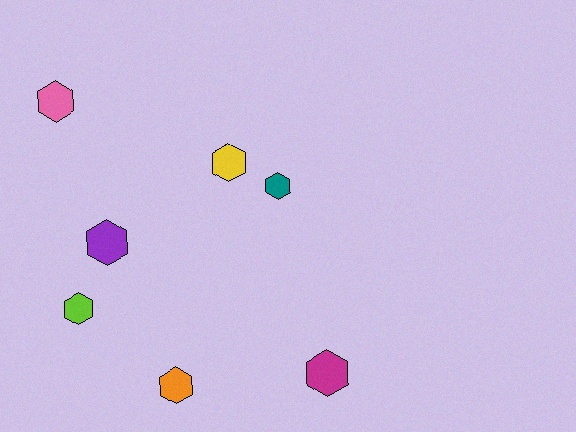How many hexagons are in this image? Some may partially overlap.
There are 7 hexagons.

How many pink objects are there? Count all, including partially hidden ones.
There is 1 pink object.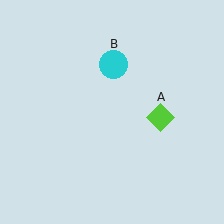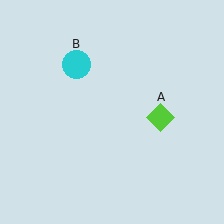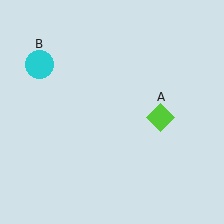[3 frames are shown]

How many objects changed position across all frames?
1 object changed position: cyan circle (object B).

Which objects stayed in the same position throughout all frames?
Lime diamond (object A) remained stationary.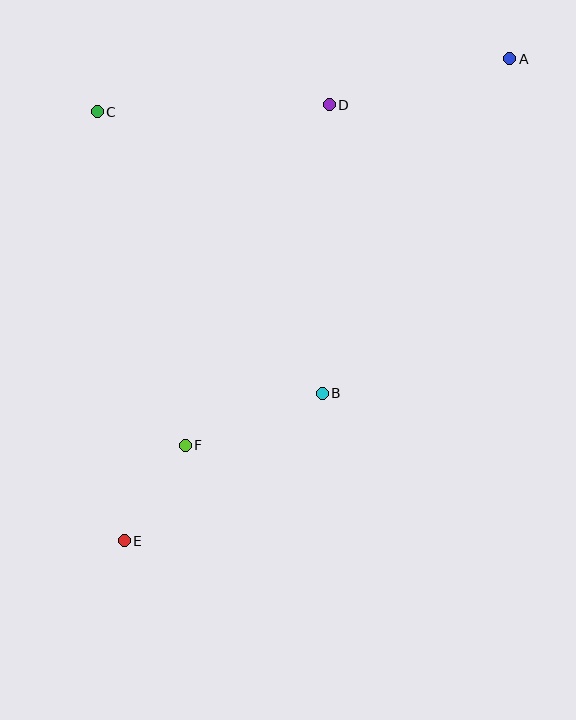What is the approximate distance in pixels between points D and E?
The distance between D and E is approximately 482 pixels.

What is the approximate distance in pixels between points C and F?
The distance between C and F is approximately 345 pixels.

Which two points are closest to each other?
Points E and F are closest to each other.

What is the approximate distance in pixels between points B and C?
The distance between B and C is approximately 360 pixels.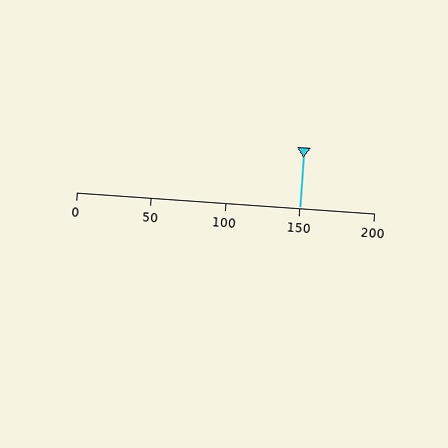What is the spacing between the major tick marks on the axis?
The major ticks are spaced 50 apart.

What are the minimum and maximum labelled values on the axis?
The axis runs from 0 to 200.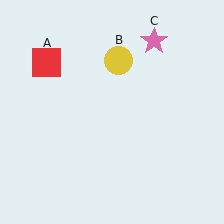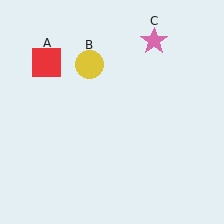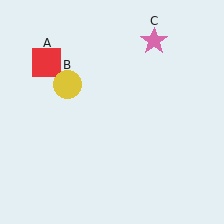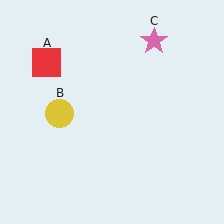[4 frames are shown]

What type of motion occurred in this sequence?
The yellow circle (object B) rotated counterclockwise around the center of the scene.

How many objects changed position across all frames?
1 object changed position: yellow circle (object B).